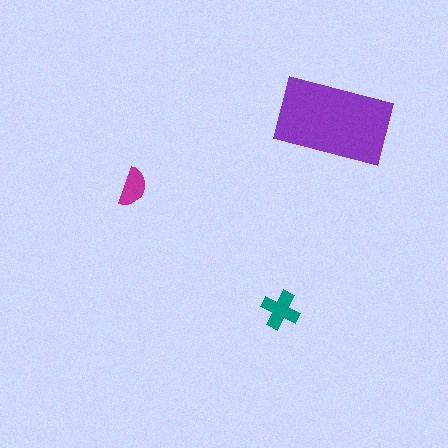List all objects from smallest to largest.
The magenta semicircle, the teal cross, the purple rectangle.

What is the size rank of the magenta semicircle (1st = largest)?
3rd.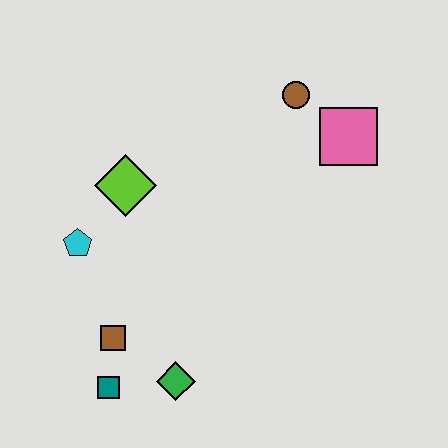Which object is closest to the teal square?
The brown square is closest to the teal square.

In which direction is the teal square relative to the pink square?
The teal square is below the pink square.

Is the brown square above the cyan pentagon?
No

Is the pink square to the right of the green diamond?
Yes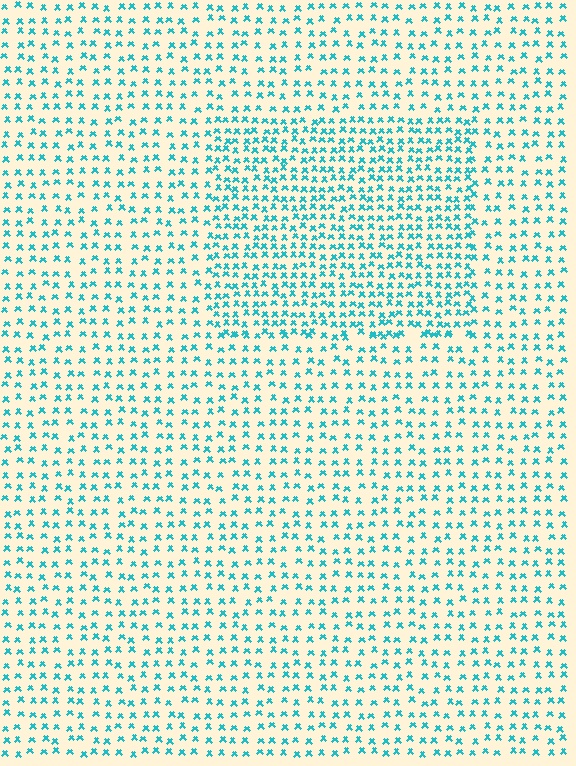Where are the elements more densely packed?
The elements are more densely packed inside the rectangle boundary.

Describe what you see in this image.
The image contains small cyan elements arranged at two different densities. A rectangle-shaped region is visible where the elements are more densely packed than the surrounding area.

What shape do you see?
I see a rectangle.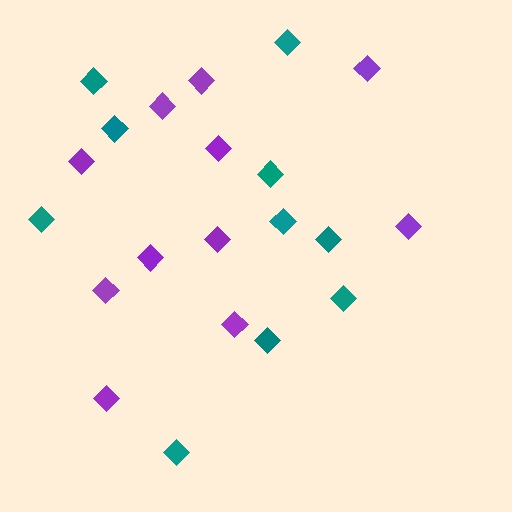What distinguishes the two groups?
There are 2 groups: one group of teal diamonds (10) and one group of purple diamonds (11).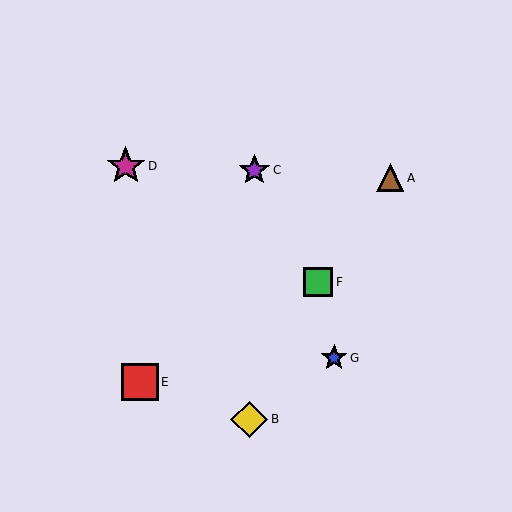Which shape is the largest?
The magenta star (labeled D) is the largest.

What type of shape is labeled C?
Shape C is a purple star.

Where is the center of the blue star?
The center of the blue star is at (334, 358).